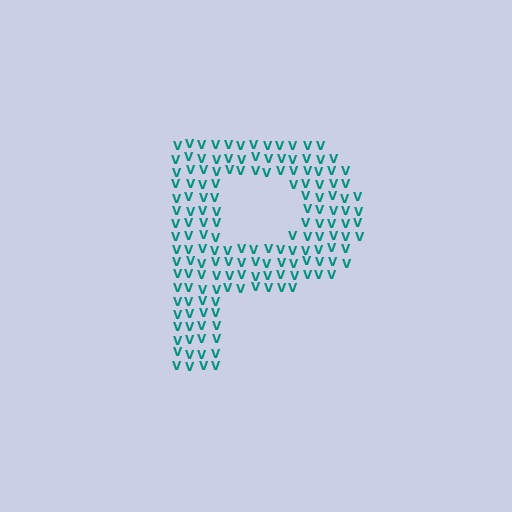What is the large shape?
The large shape is the letter P.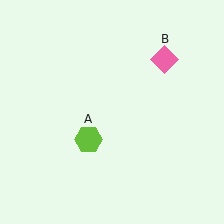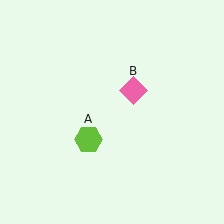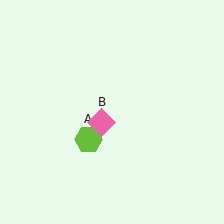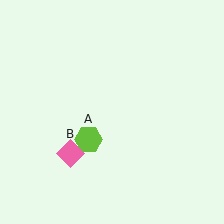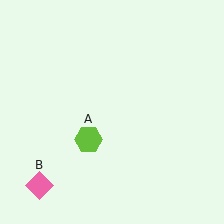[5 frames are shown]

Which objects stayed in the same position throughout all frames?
Lime hexagon (object A) remained stationary.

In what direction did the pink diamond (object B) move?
The pink diamond (object B) moved down and to the left.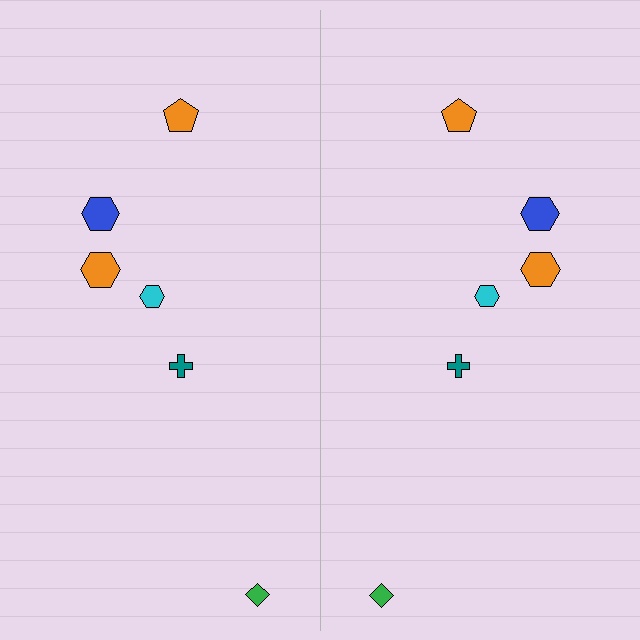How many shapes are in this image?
There are 12 shapes in this image.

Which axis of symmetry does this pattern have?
The pattern has a vertical axis of symmetry running through the center of the image.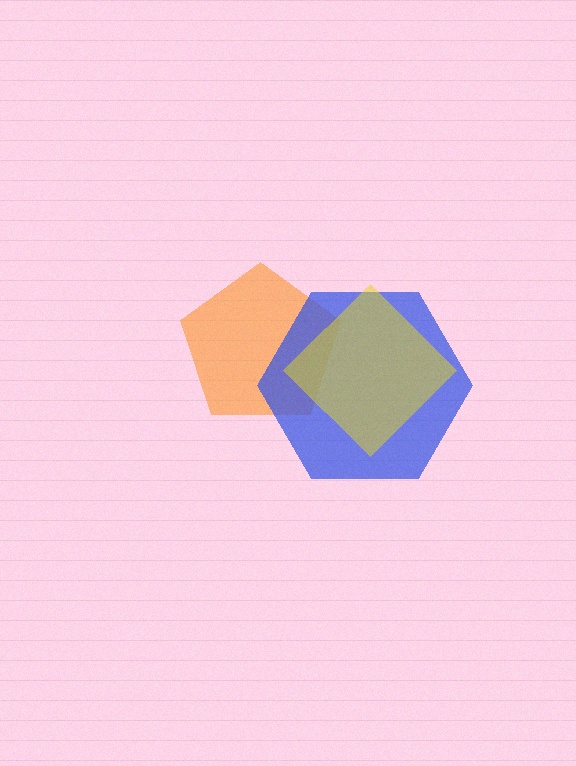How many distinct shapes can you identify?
There are 3 distinct shapes: an orange pentagon, a blue hexagon, a yellow diamond.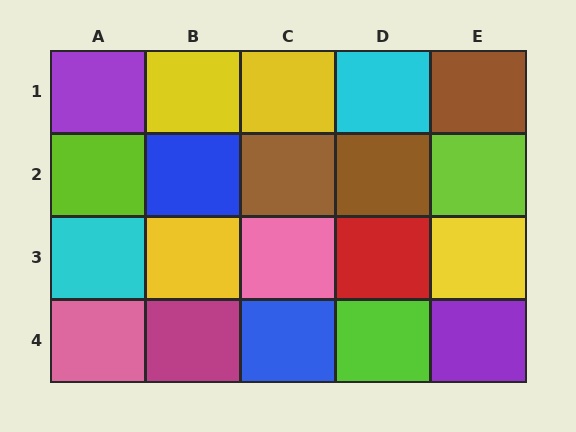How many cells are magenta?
1 cell is magenta.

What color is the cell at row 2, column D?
Brown.